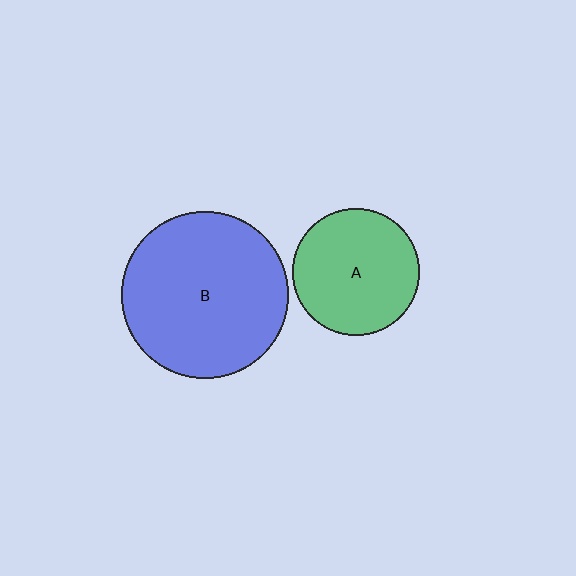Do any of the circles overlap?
No, none of the circles overlap.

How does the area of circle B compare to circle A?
Approximately 1.7 times.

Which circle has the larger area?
Circle B (blue).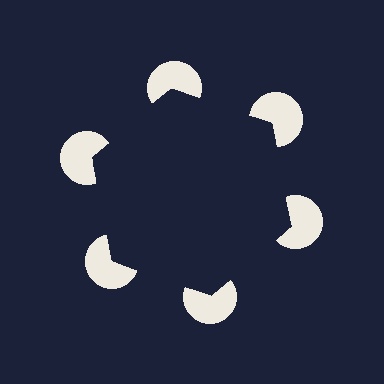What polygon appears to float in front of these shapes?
An illusory hexagon — its edges are inferred from the aligned wedge cuts in the pac-man discs, not physically drawn.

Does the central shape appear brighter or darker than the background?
It typically appears slightly darker than the background, even though no actual brightness change is drawn.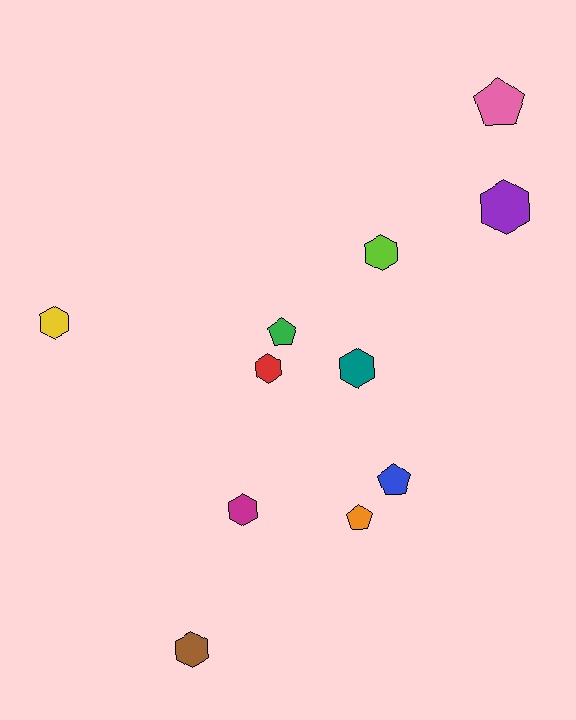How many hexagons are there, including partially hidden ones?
There are 7 hexagons.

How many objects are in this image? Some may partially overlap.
There are 11 objects.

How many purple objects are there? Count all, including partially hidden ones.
There is 1 purple object.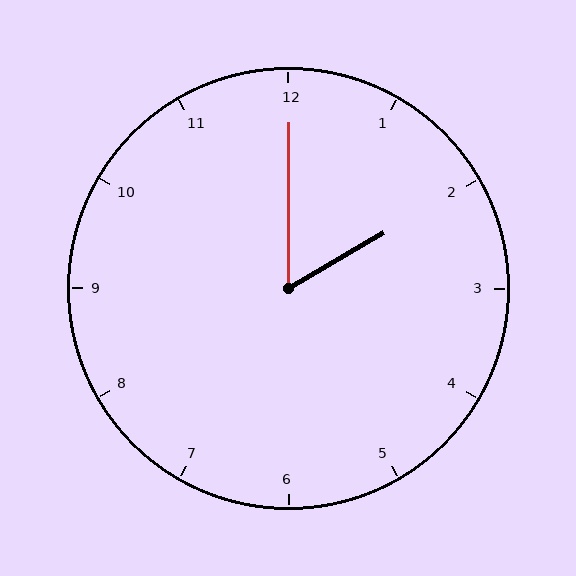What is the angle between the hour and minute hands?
Approximately 60 degrees.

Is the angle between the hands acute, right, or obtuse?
It is acute.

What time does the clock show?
2:00.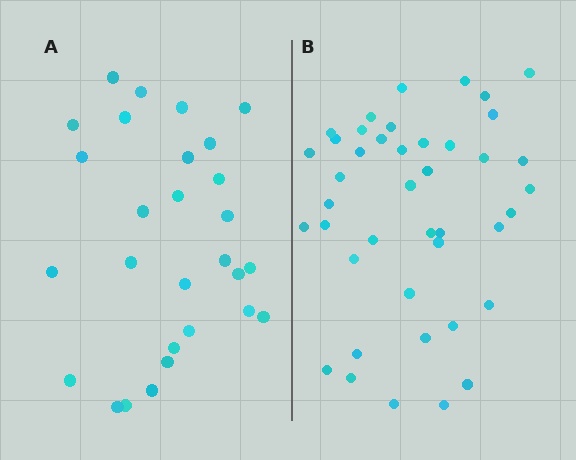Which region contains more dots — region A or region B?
Region B (the right region) has more dots.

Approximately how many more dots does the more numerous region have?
Region B has approximately 15 more dots than region A.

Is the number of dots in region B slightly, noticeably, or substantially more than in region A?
Region B has substantially more. The ratio is roughly 1.5 to 1.